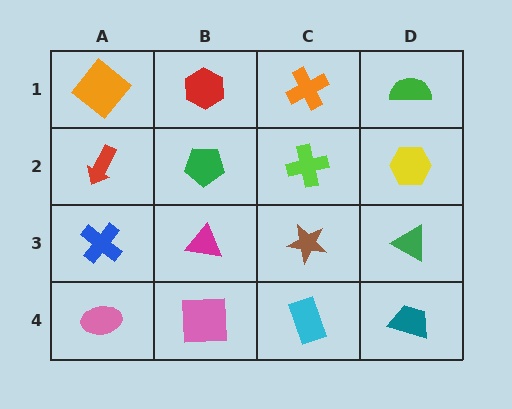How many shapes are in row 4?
4 shapes.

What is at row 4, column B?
A pink square.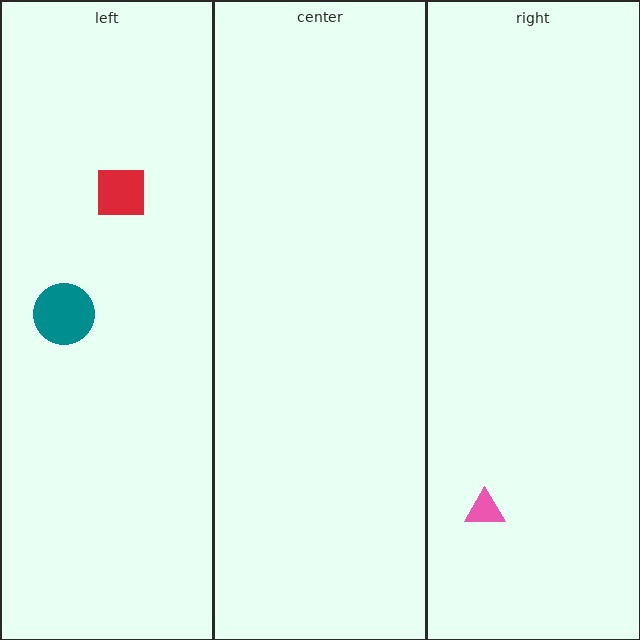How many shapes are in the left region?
2.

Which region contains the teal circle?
The left region.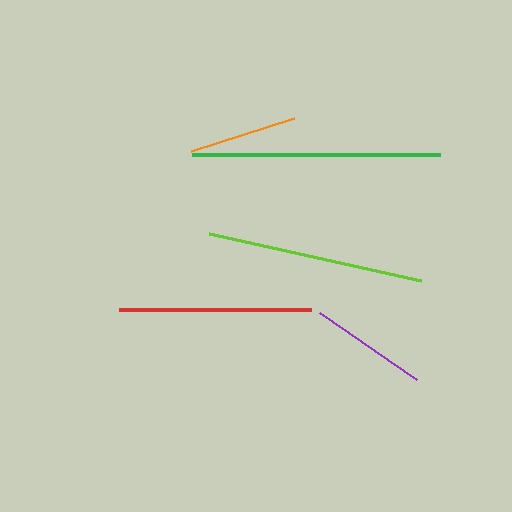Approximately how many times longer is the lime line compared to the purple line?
The lime line is approximately 1.8 times the length of the purple line.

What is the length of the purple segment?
The purple segment is approximately 118 pixels long.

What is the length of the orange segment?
The orange segment is approximately 109 pixels long.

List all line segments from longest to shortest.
From longest to shortest: green, lime, red, purple, orange.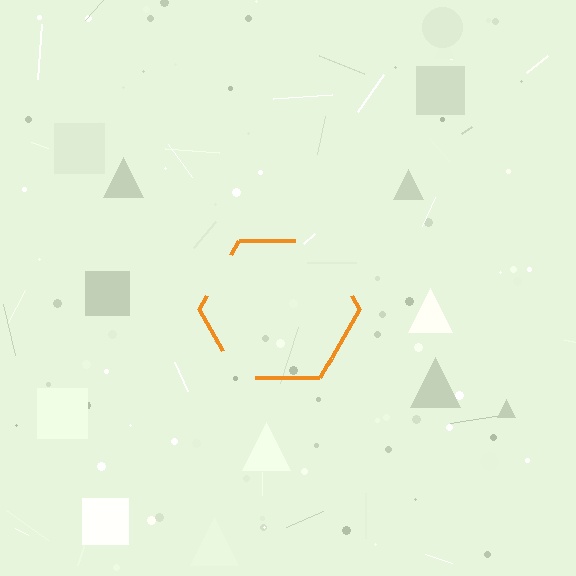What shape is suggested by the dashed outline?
The dashed outline suggests a hexagon.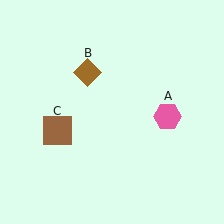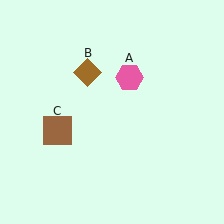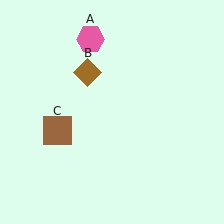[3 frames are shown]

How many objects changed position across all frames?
1 object changed position: pink hexagon (object A).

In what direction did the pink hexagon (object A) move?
The pink hexagon (object A) moved up and to the left.